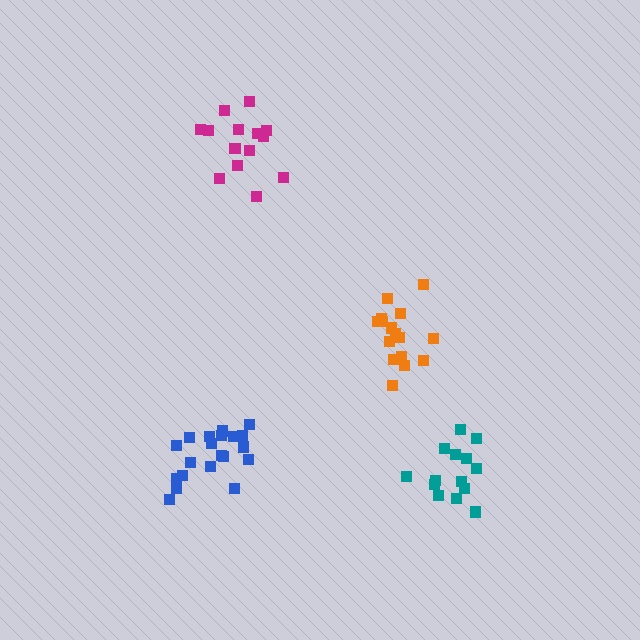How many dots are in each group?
Group 1: 14 dots, Group 2: 20 dots, Group 3: 17 dots, Group 4: 14 dots (65 total).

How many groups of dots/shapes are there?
There are 4 groups.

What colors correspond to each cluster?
The clusters are colored: magenta, blue, orange, teal.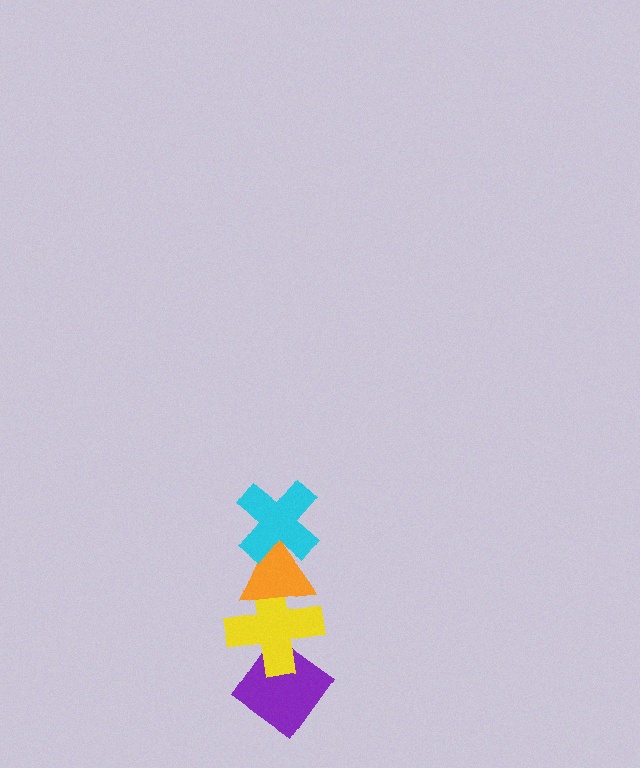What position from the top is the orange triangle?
The orange triangle is 2nd from the top.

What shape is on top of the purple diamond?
The yellow cross is on top of the purple diamond.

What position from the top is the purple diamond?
The purple diamond is 4th from the top.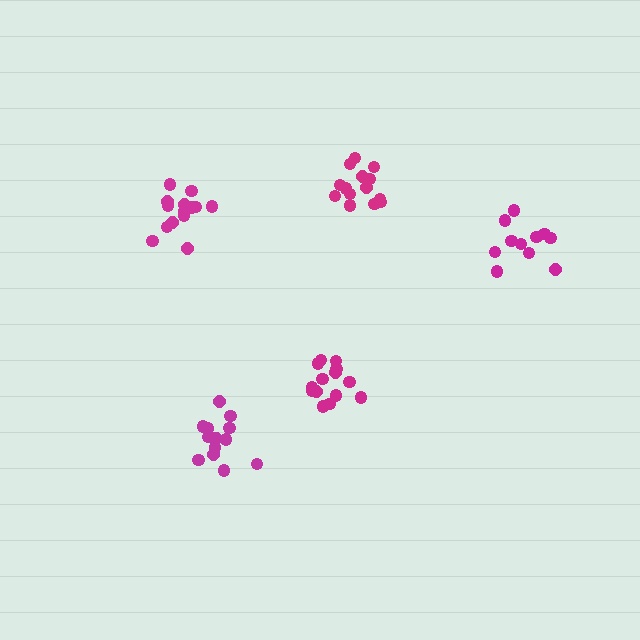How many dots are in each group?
Group 1: 14 dots, Group 2: 11 dots, Group 3: 14 dots, Group 4: 14 dots, Group 5: 14 dots (67 total).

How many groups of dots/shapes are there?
There are 5 groups.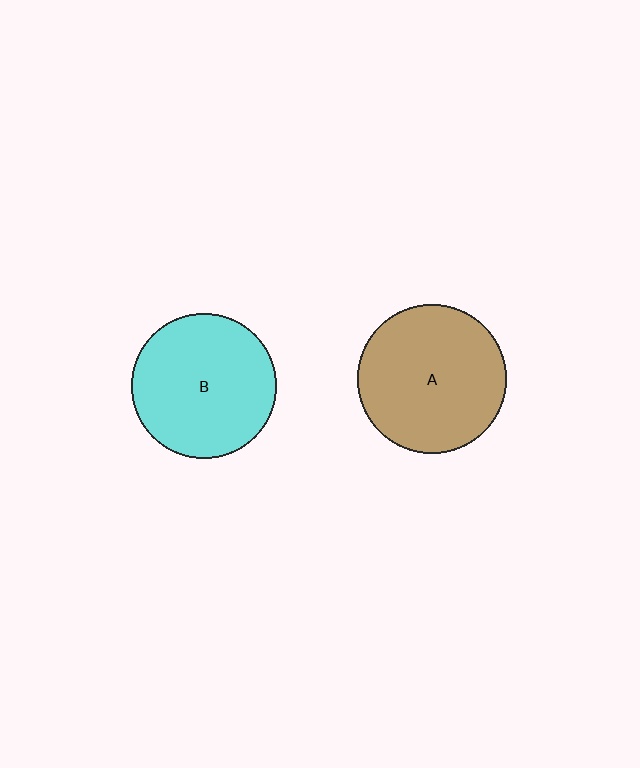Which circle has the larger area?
Circle A (brown).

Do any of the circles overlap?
No, none of the circles overlap.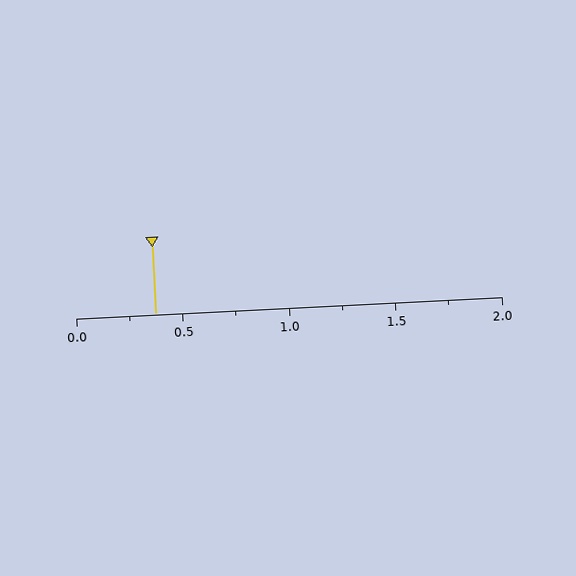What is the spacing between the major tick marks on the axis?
The major ticks are spaced 0.5 apart.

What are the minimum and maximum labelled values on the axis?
The axis runs from 0.0 to 2.0.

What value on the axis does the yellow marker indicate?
The marker indicates approximately 0.38.